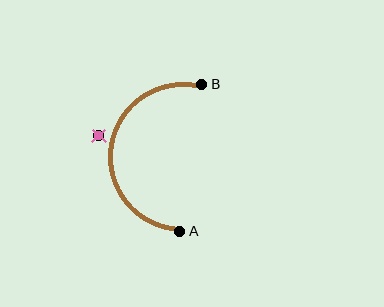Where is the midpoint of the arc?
The arc midpoint is the point on the curve farthest from the straight line joining A and B. It sits to the left of that line.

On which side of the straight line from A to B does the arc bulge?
The arc bulges to the left of the straight line connecting A and B.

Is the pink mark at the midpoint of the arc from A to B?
No — the pink mark does not lie on the arc at all. It sits slightly outside the curve.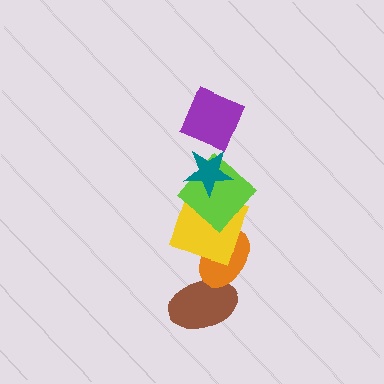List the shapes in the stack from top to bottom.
From top to bottom: the purple square, the teal star, the lime diamond, the yellow square, the orange ellipse, the brown ellipse.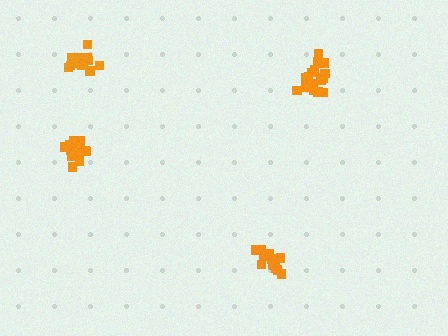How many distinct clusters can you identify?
There are 4 distinct clusters.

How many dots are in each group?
Group 1: 16 dots, Group 2: 16 dots, Group 3: 18 dots, Group 4: 15 dots (65 total).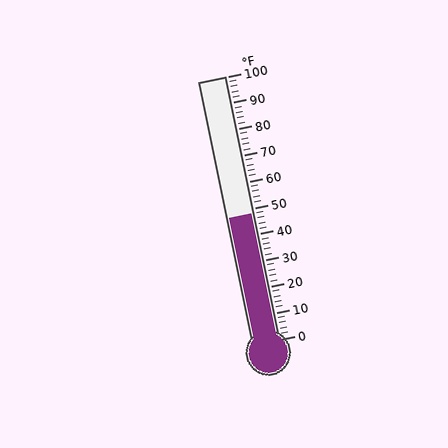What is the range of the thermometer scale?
The thermometer scale ranges from 0°F to 100°F.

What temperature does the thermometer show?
The thermometer shows approximately 48°F.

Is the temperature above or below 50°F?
The temperature is below 50°F.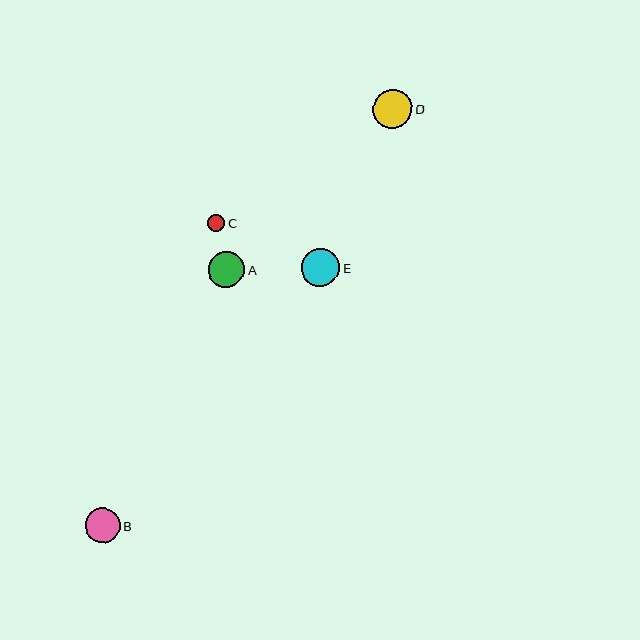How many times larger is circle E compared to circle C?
Circle E is approximately 2.2 times the size of circle C.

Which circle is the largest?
Circle D is the largest with a size of approximately 39 pixels.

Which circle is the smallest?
Circle C is the smallest with a size of approximately 18 pixels.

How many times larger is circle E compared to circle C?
Circle E is approximately 2.2 times the size of circle C.